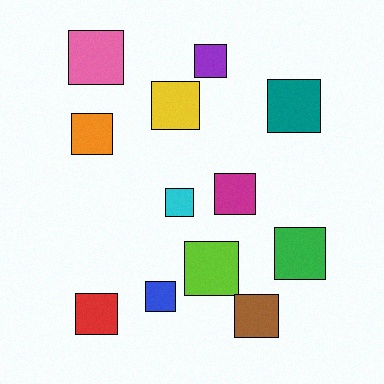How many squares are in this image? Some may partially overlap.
There are 12 squares.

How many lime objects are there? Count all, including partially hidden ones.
There is 1 lime object.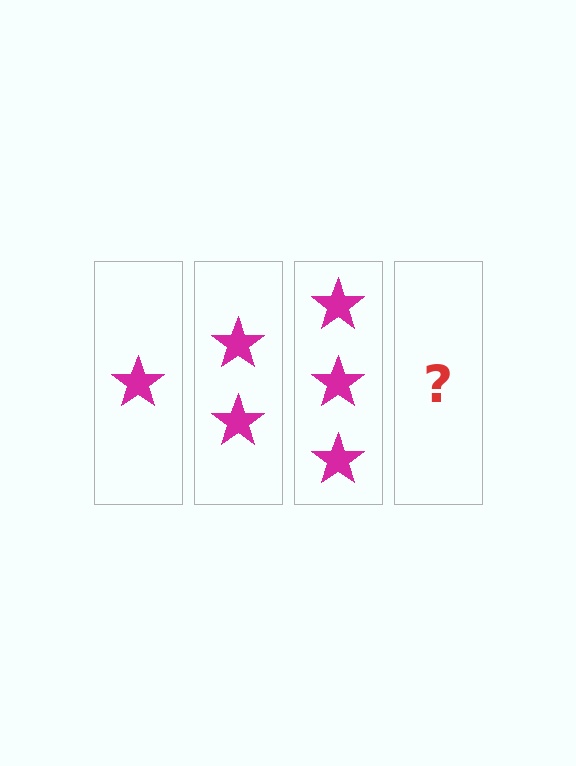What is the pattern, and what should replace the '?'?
The pattern is that each step adds one more star. The '?' should be 4 stars.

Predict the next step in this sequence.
The next step is 4 stars.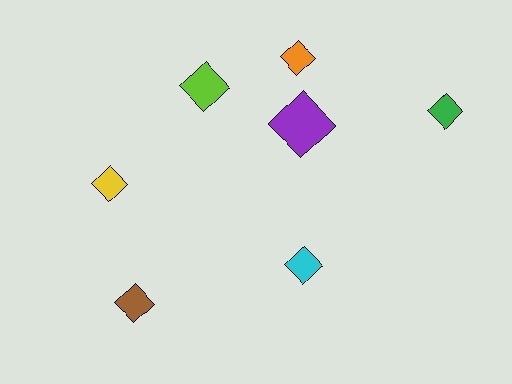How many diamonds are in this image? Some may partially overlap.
There are 7 diamonds.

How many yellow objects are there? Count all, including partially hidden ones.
There is 1 yellow object.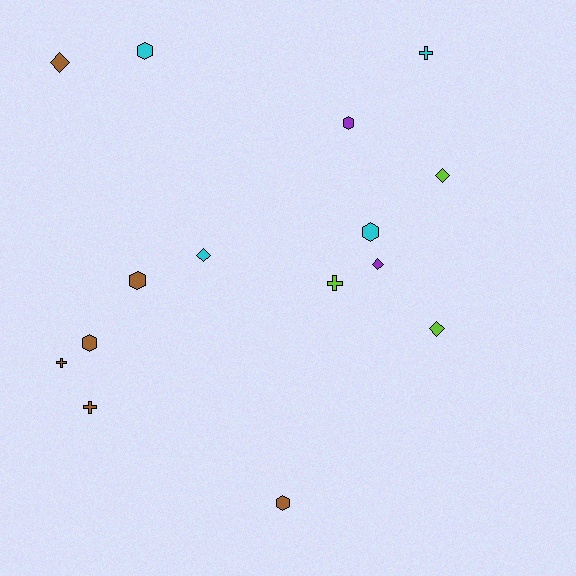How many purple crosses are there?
There are no purple crosses.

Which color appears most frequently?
Brown, with 6 objects.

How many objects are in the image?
There are 15 objects.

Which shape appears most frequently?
Hexagon, with 6 objects.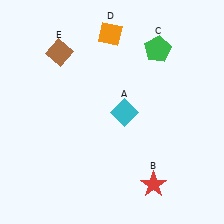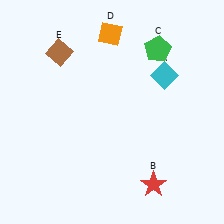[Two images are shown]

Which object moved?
The cyan diamond (A) moved right.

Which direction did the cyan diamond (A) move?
The cyan diamond (A) moved right.